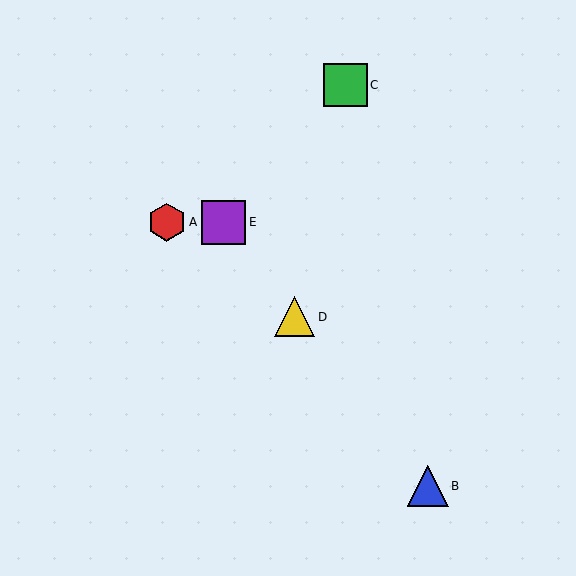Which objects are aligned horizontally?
Objects A, E are aligned horizontally.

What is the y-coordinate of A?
Object A is at y≈222.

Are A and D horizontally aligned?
No, A is at y≈222 and D is at y≈317.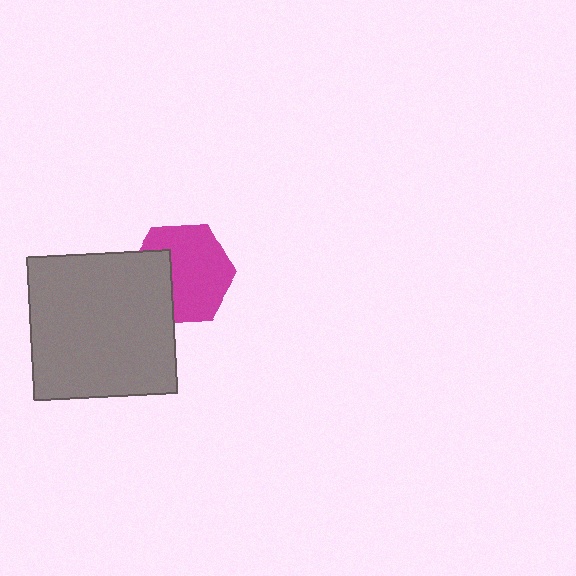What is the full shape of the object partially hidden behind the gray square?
The partially hidden object is a magenta hexagon.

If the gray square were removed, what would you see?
You would see the complete magenta hexagon.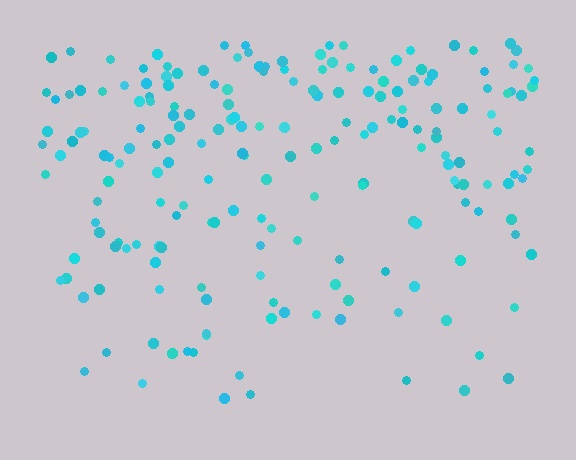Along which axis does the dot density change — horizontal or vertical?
Vertical.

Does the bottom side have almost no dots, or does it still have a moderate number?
Still a moderate number, just noticeably fewer than the top.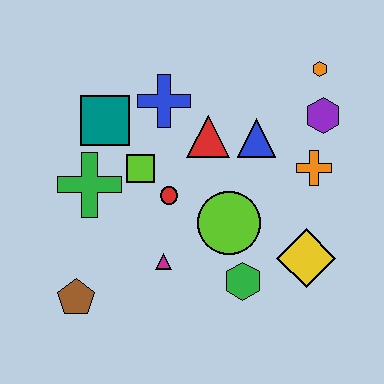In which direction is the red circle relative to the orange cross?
The red circle is to the left of the orange cross.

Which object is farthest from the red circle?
The orange hexagon is farthest from the red circle.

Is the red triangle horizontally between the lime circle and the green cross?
Yes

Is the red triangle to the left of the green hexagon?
Yes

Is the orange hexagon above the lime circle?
Yes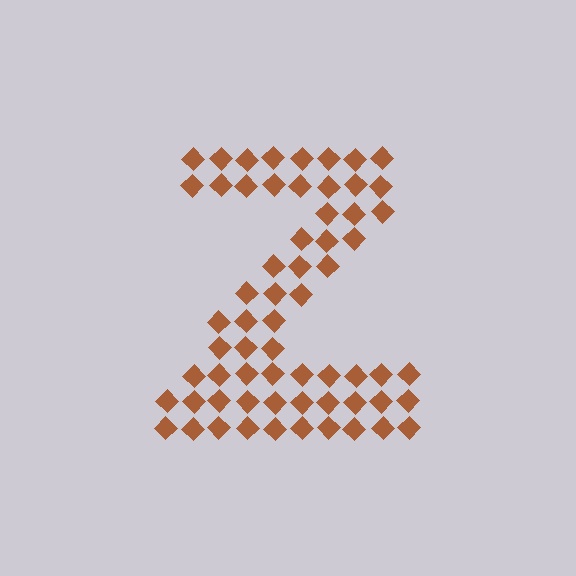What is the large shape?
The large shape is the letter Z.